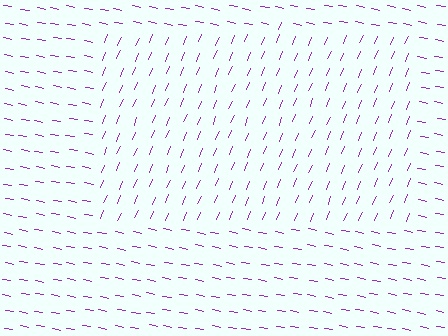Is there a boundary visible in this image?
Yes, there is a texture boundary formed by a change in line orientation.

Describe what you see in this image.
The image is filled with small purple line segments. A rectangle region in the image has lines oriented differently from the surrounding lines, creating a visible texture boundary.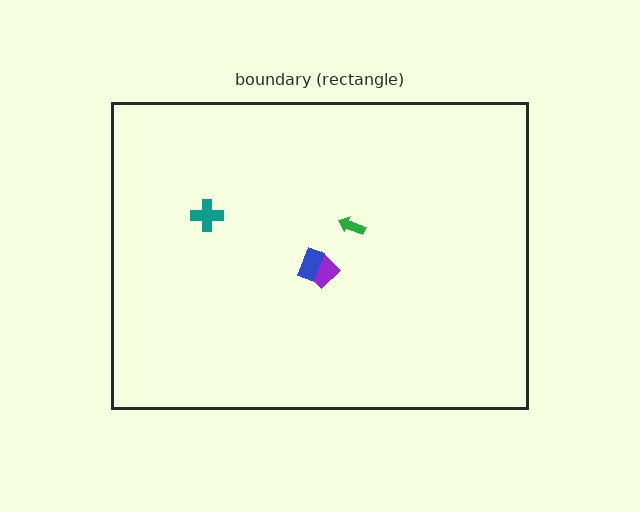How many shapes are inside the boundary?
4 inside, 0 outside.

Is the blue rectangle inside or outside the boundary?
Inside.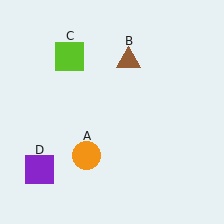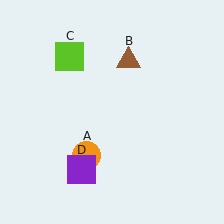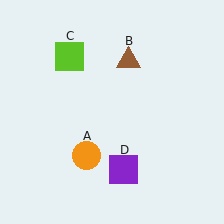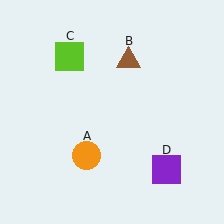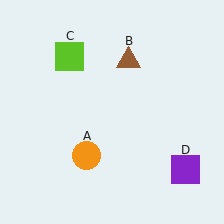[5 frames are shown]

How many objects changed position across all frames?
1 object changed position: purple square (object D).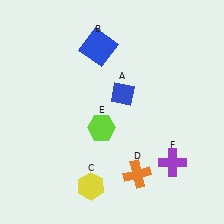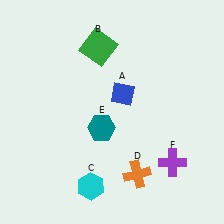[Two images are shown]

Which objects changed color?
B changed from blue to green. C changed from yellow to cyan. E changed from lime to teal.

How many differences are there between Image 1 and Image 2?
There are 3 differences between the two images.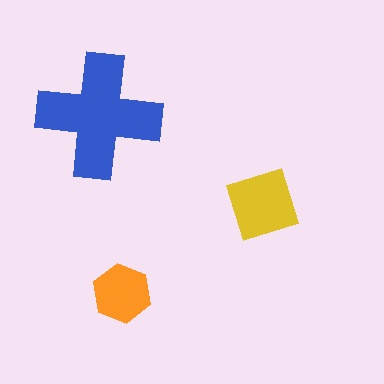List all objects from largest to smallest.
The blue cross, the yellow diamond, the orange hexagon.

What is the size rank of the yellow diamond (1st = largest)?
2nd.